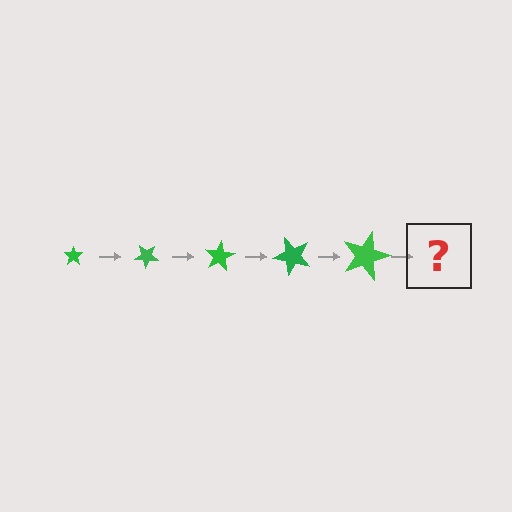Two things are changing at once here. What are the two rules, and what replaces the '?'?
The two rules are that the star grows larger each step and it rotates 40 degrees each step. The '?' should be a star, larger than the previous one and rotated 200 degrees from the start.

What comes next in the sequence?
The next element should be a star, larger than the previous one and rotated 200 degrees from the start.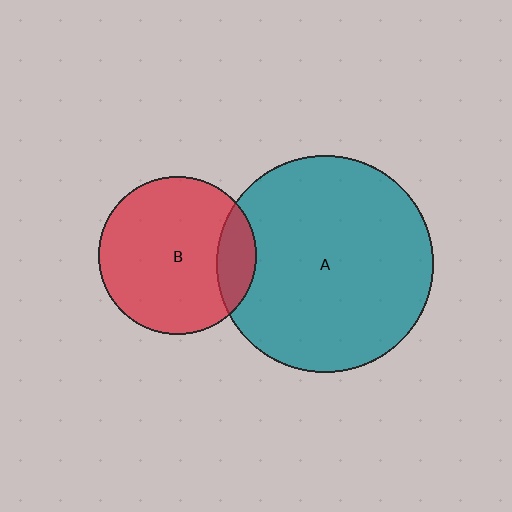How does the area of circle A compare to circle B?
Approximately 1.9 times.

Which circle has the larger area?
Circle A (teal).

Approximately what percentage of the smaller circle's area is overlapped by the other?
Approximately 15%.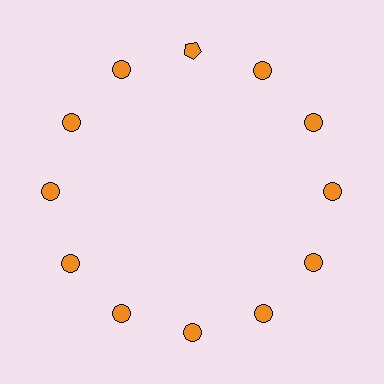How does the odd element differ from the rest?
It has a different shape: pentagon instead of circle.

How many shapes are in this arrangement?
There are 12 shapes arranged in a ring pattern.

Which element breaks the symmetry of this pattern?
The orange pentagon at roughly the 12 o'clock position breaks the symmetry. All other shapes are orange circles.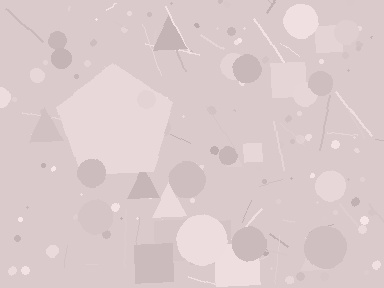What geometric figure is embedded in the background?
A pentagon is embedded in the background.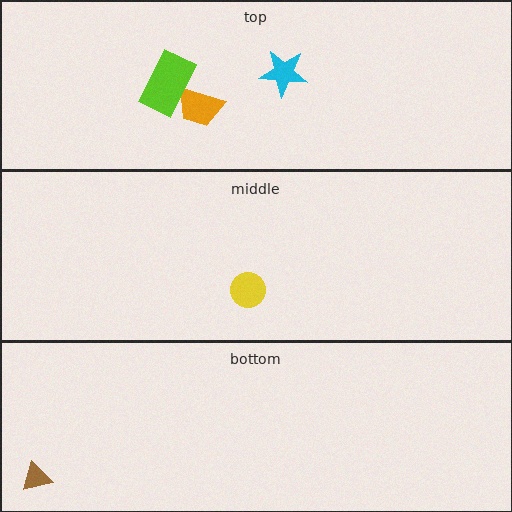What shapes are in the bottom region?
The brown triangle.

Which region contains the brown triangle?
The bottom region.